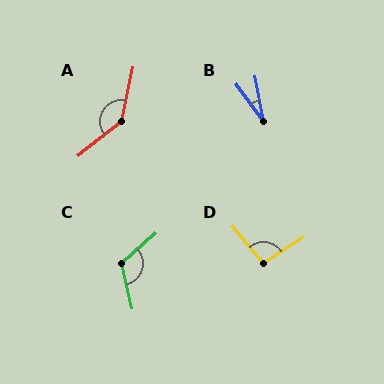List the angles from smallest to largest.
B (27°), D (97°), C (118°), A (140°).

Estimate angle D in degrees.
Approximately 97 degrees.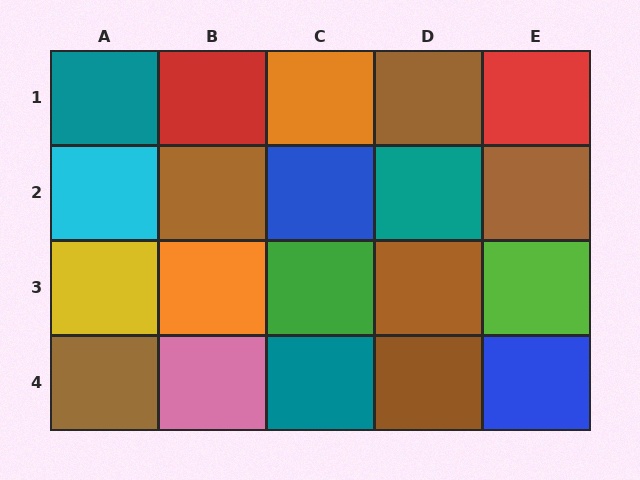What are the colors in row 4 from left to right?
Brown, pink, teal, brown, blue.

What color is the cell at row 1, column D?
Brown.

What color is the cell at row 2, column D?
Teal.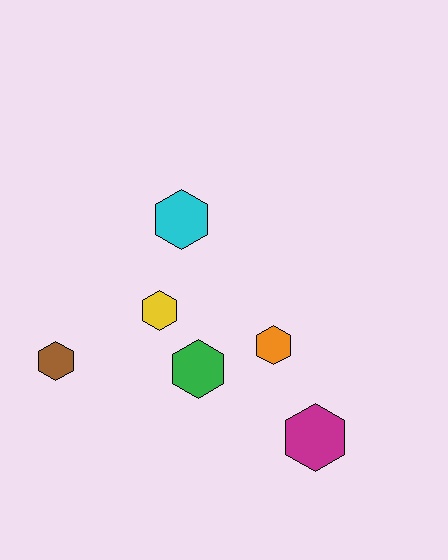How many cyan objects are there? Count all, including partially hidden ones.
There is 1 cyan object.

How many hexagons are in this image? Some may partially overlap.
There are 6 hexagons.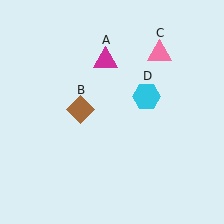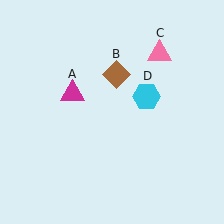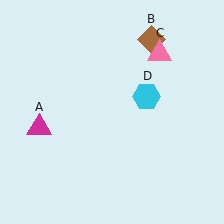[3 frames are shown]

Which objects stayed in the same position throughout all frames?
Pink triangle (object C) and cyan hexagon (object D) remained stationary.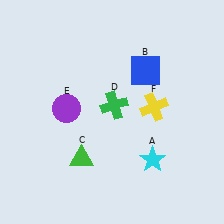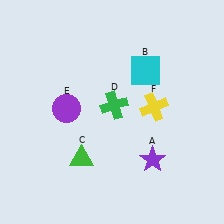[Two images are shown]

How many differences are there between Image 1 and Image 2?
There are 2 differences between the two images.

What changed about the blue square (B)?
In Image 1, B is blue. In Image 2, it changed to cyan.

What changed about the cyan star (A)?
In Image 1, A is cyan. In Image 2, it changed to purple.